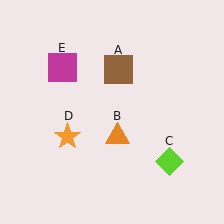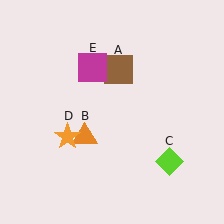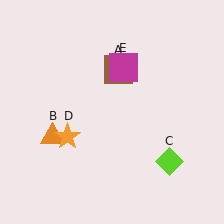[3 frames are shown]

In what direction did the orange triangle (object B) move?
The orange triangle (object B) moved left.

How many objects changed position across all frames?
2 objects changed position: orange triangle (object B), magenta square (object E).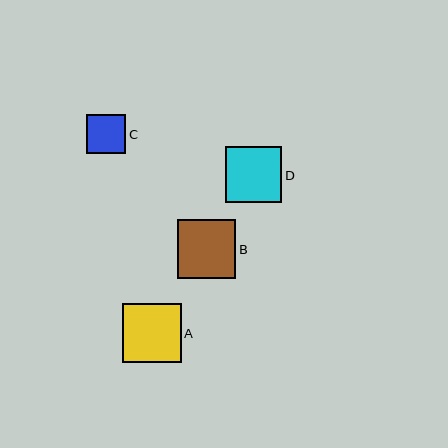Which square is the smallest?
Square C is the smallest with a size of approximately 39 pixels.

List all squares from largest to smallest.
From largest to smallest: A, B, D, C.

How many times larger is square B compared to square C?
Square B is approximately 1.5 times the size of square C.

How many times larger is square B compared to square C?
Square B is approximately 1.5 times the size of square C.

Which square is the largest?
Square A is the largest with a size of approximately 59 pixels.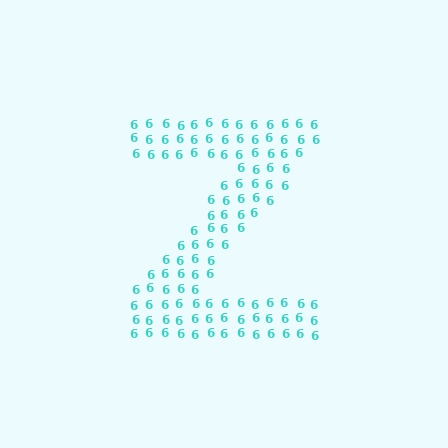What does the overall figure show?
The overall figure shows the letter Z.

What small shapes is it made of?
It is made of small digit 6's.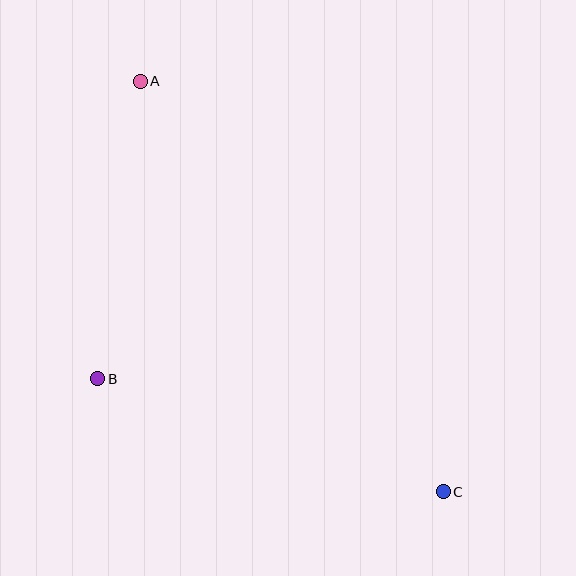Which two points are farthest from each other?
Points A and C are farthest from each other.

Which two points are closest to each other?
Points A and B are closest to each other.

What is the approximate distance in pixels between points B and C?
The distance between B and C is approximately 363 pixels.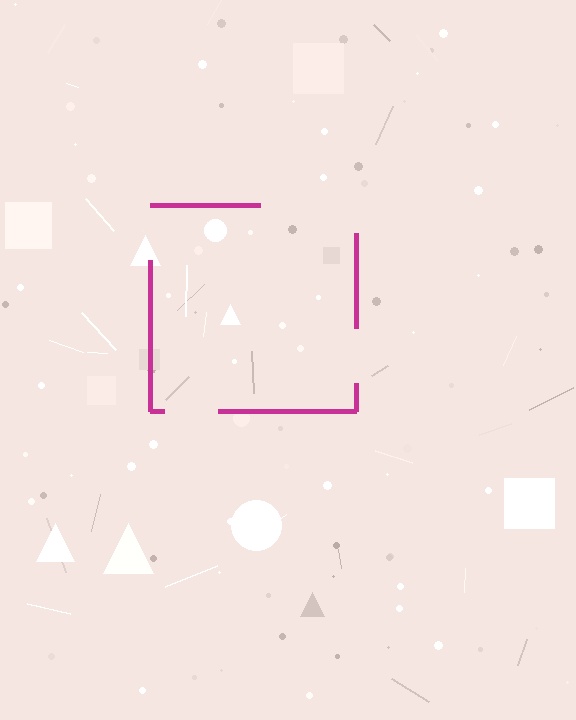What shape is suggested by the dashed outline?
The dashed outline suggests a square.